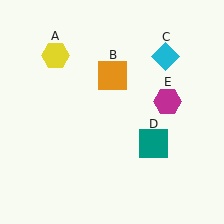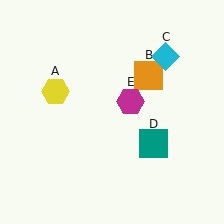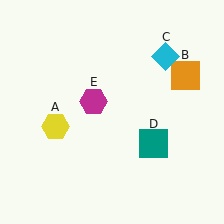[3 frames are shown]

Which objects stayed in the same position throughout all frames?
Cyan diamond (object C) and teal square (object D) remained stationary.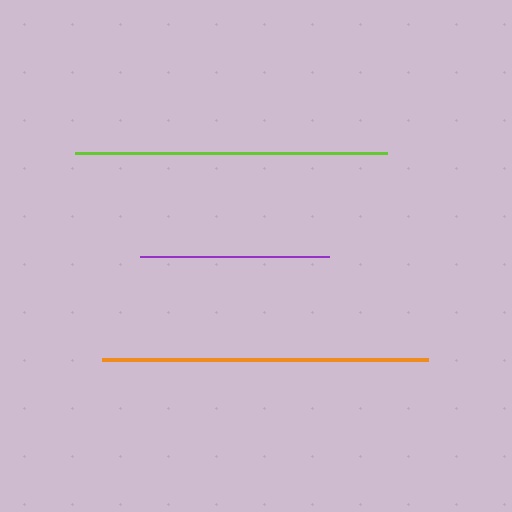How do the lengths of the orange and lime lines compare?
The orange and lime lines are approximately the same length.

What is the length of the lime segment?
The lime segment is approximately 312 pixels long.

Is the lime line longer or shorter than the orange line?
The orange line is longer than the lime line.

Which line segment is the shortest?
The purple line is the shortest at approximately 189 pixels.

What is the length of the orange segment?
The orange segment is approximately 327 pixels long.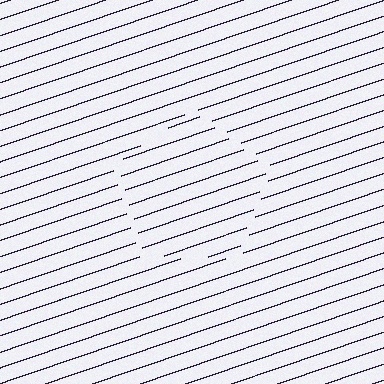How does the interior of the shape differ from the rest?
The interior of the shape contains the same grating, shifted by half a period — the contour is defined by the phase discontinuity where line-ends from the inner and outer gratings abut.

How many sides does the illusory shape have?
5 sides — the line-ends trace a pentagon.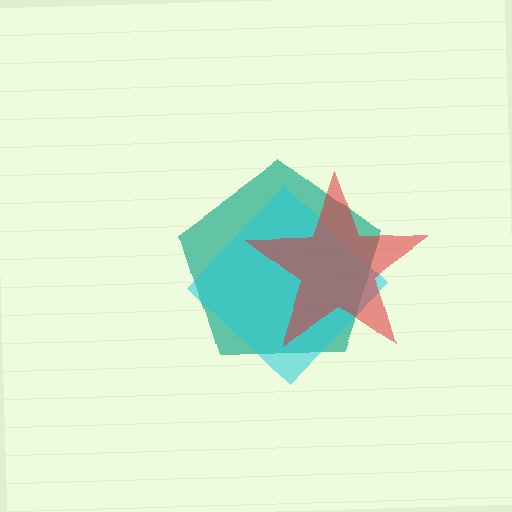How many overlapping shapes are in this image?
There are 3 overlapping shapes in the image.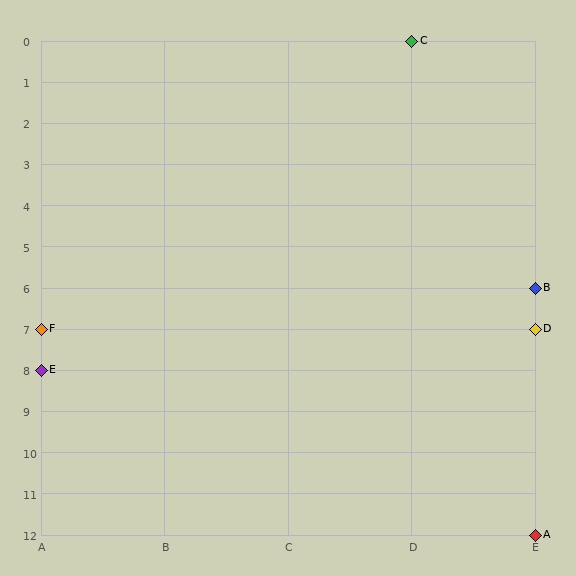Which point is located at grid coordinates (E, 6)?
Point B is at (E, 6).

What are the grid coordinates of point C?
Point C is at grid coordinates (D, 0).